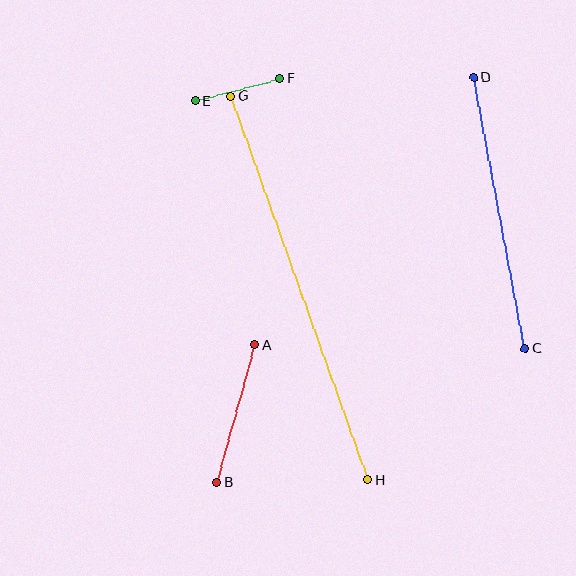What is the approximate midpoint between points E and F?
The midpoint is at approximately (238, 90) pixels.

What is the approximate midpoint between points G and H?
The midpoint is at approximately (299, 288) pixels.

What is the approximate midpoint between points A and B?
The midpoint is at approximately (236, 414) pixels.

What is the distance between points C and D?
The distance is approximately 276 pixels.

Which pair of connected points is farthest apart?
Points G and H are farthest apart.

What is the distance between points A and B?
The distance is approximately 143 pixels.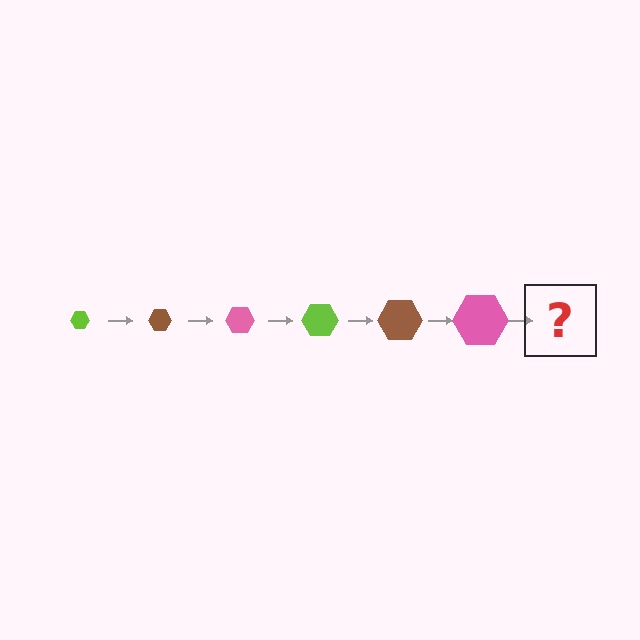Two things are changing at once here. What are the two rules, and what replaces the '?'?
The two rules are that the hexagon grows larger each step and the color cycles through lime, brown, and pink. The '?' should be a lime hexagon, larger than the previous one.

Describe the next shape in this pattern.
It should be a lime hexagon, larger than the previous one.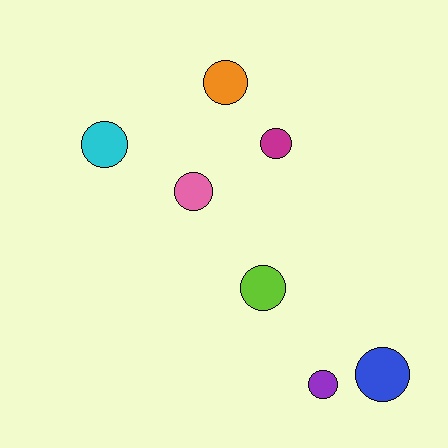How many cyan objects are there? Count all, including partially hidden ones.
There is 1 cyan object.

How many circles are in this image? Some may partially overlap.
There are 7 circles.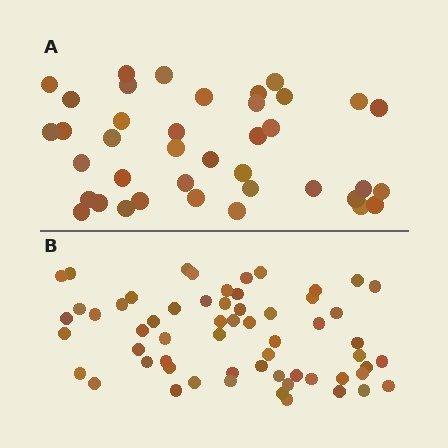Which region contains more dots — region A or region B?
Region B (the bottom region) has more dots.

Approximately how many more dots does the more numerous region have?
Region B has approximately 20 more dots than region A.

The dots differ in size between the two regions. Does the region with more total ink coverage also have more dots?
No. Region A has more total ink coverage because its dots are larger, but region B actually contains more individual dots. Total area can be misleading — the number of items is what matters here.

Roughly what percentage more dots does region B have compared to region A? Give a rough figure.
About 55% more.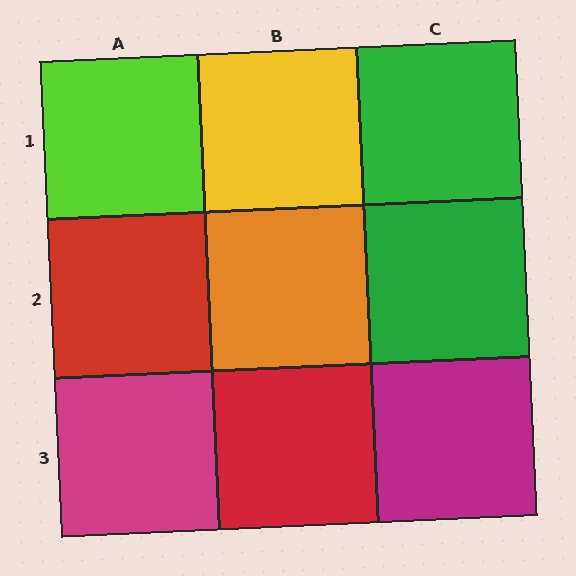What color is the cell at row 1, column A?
Lime.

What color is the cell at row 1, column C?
Green.